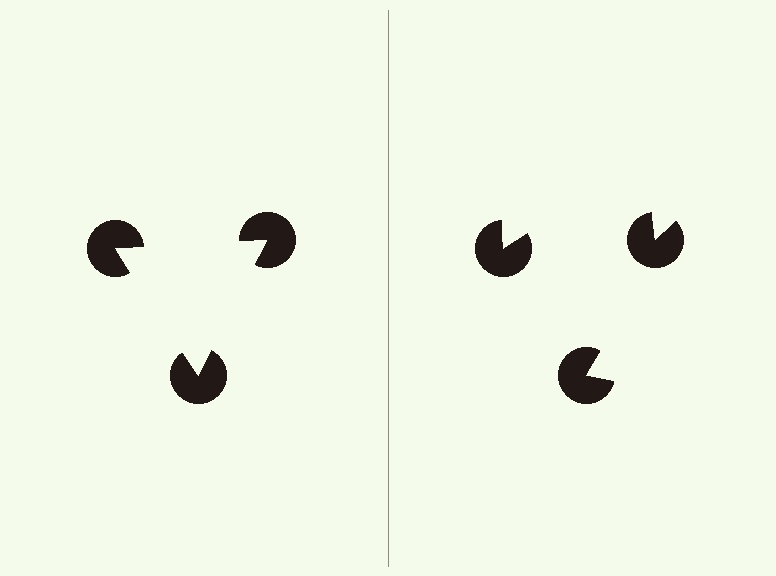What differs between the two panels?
The pac-man discs are positioned identically on both sides; only the wedge orientations differ. On the left they align to a triangle; on the right they are misaligned.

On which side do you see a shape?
An illusory triangle appears on the left side. On the right side the wedge cuts are rotated, so no coherent shape forms.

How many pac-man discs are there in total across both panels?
6 — 3 on each side.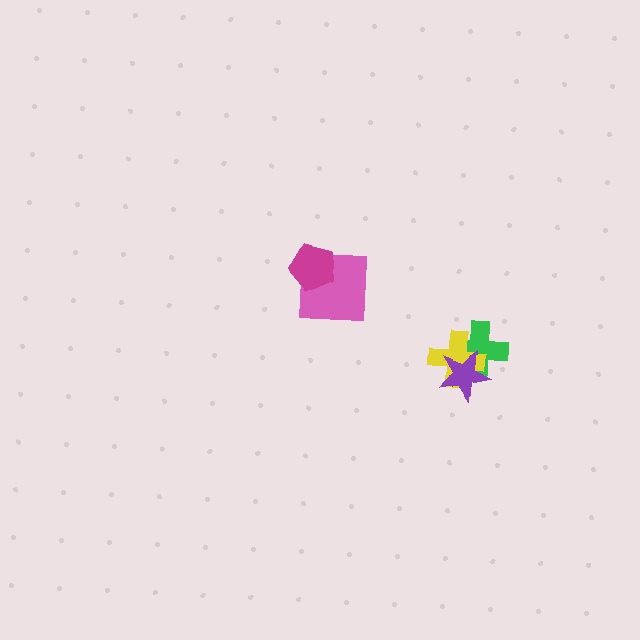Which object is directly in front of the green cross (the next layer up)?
The yellow cross is directly in front of the green cross.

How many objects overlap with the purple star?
2 objects overlap with the purple star.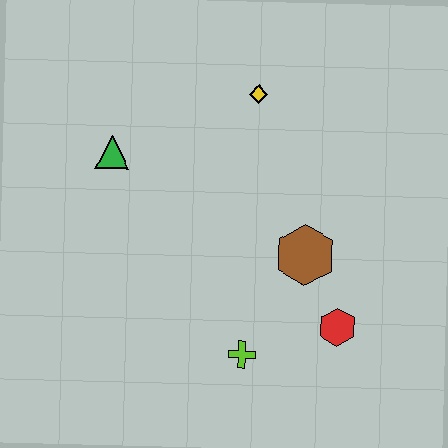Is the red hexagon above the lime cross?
Yes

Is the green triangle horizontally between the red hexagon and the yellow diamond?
No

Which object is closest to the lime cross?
The red hexagon is closest to the lime cross.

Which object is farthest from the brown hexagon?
The green triangle is farthest from the brown hexagon.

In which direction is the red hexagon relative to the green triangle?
The red hexagon is to the right of the green triangle.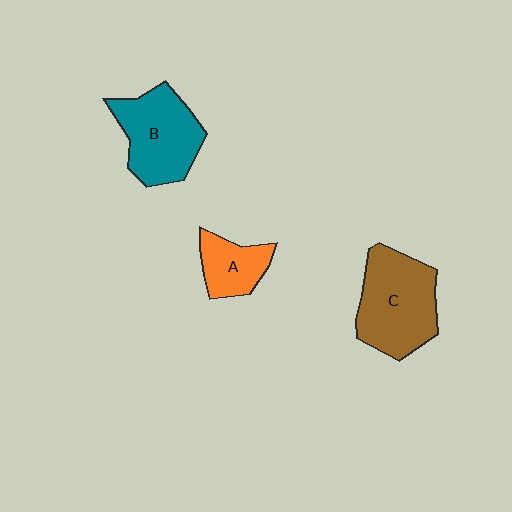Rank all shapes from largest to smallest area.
From largest to smallest: C (brown), B (teal), A (orange).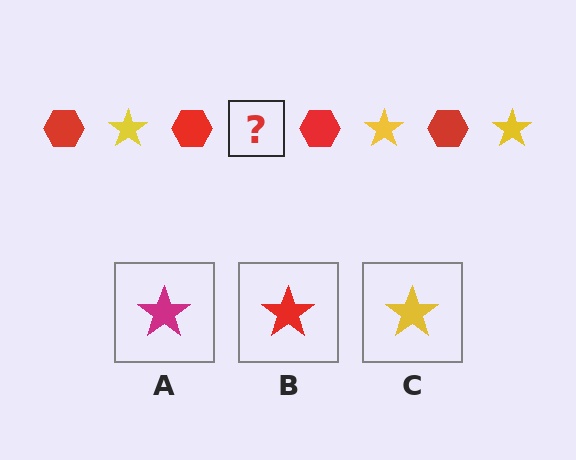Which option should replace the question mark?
Option C.